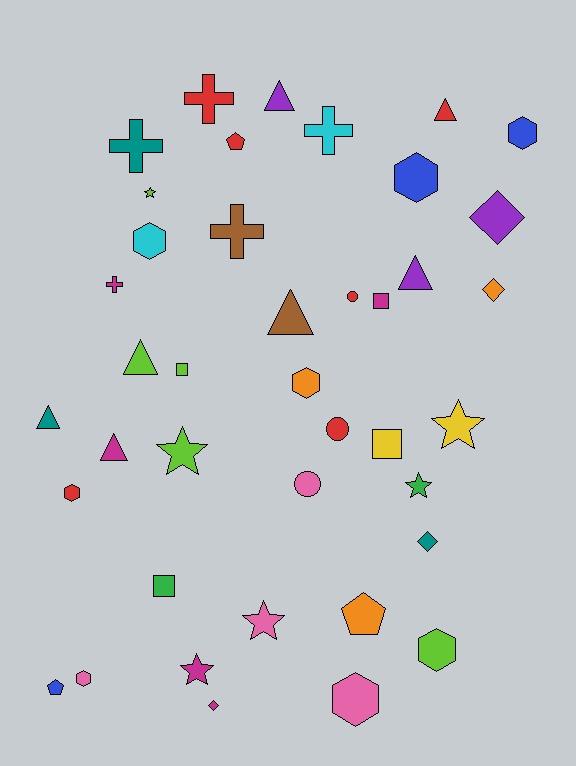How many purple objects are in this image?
There are 3 purple objects.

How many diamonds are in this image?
There are 4 diamonds.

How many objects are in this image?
There are 40 objects.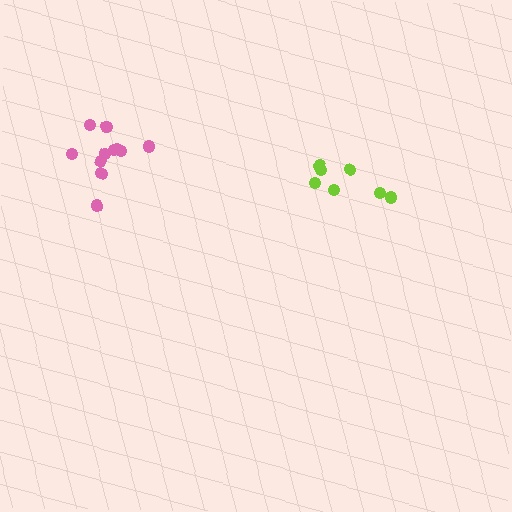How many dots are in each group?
Group 1: 7 dots, Group 2: 11 dots (18 total).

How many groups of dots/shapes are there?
There are 2 groups.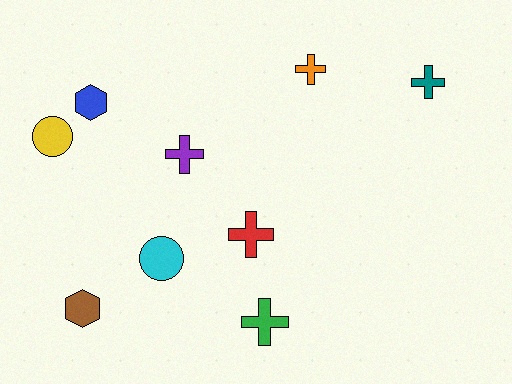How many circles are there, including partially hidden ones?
There are 2 circles.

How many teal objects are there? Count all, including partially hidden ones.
There is 1 teal object.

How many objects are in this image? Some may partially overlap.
There are 9 objects.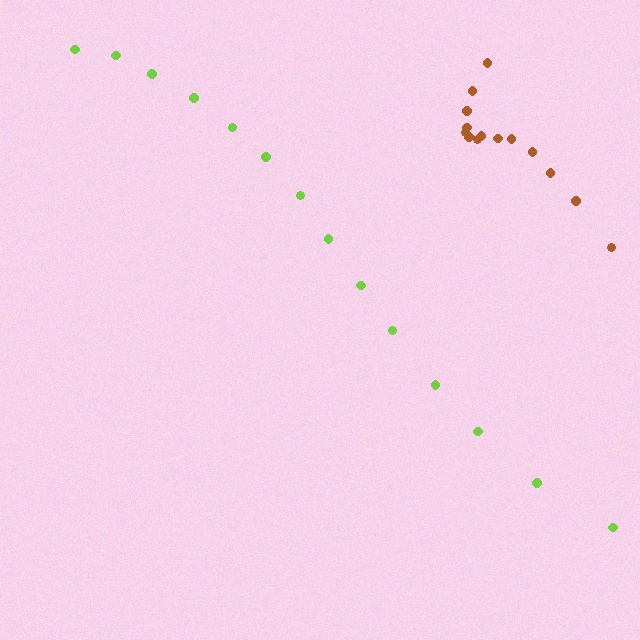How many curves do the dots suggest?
There are 2 distinct paths.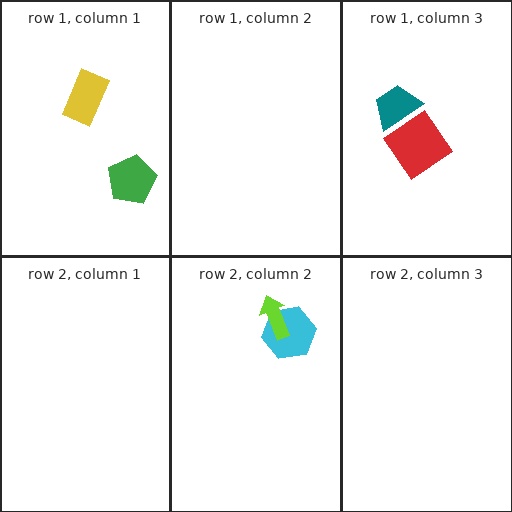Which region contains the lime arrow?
The row 2, column 2 region.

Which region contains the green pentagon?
The row 1, column 1 region.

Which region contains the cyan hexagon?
The row 2, column 2 region.